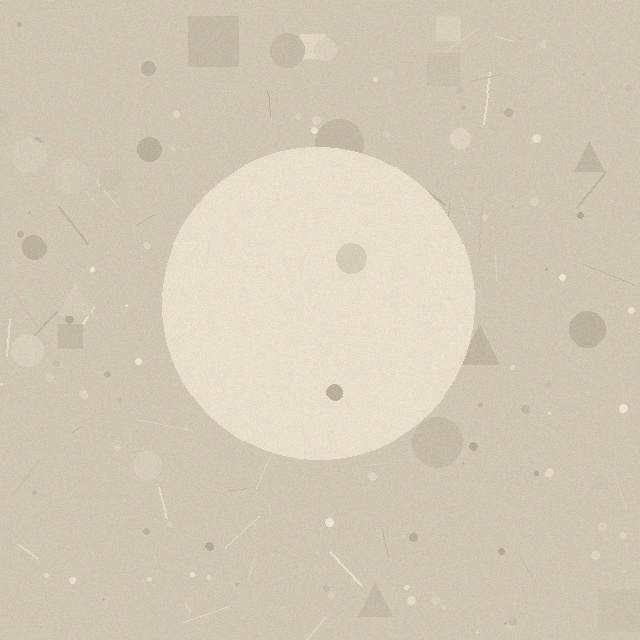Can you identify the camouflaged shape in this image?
The camouflaged shape is a circle.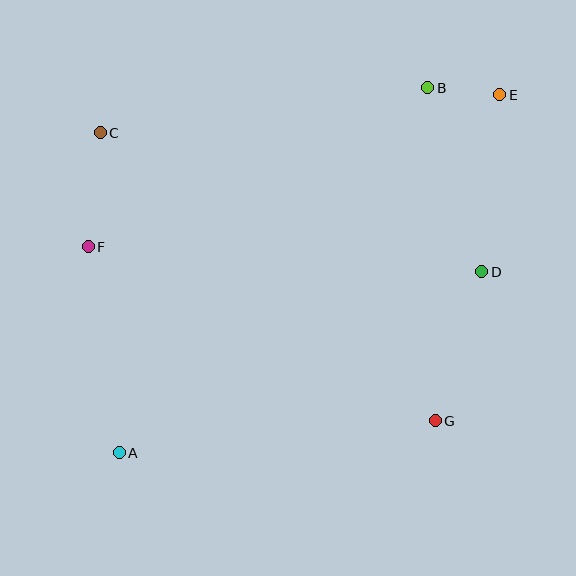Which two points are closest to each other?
Points B and E are closest to each other.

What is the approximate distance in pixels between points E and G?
The distance between E and G is approximately 332 pixels.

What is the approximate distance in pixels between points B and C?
The distance between B and C is approximately 331 pixels.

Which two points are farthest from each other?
Points A and E are farthest from each other.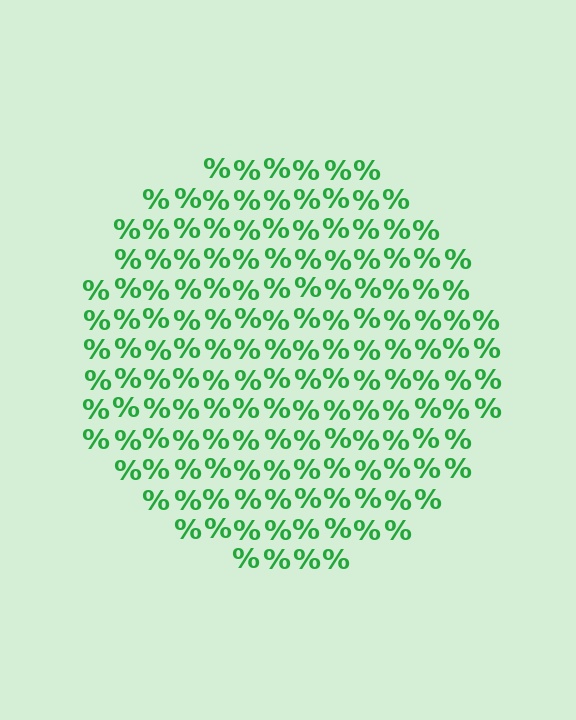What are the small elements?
The small elements are percent signs.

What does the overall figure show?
The overall figure shows a circle.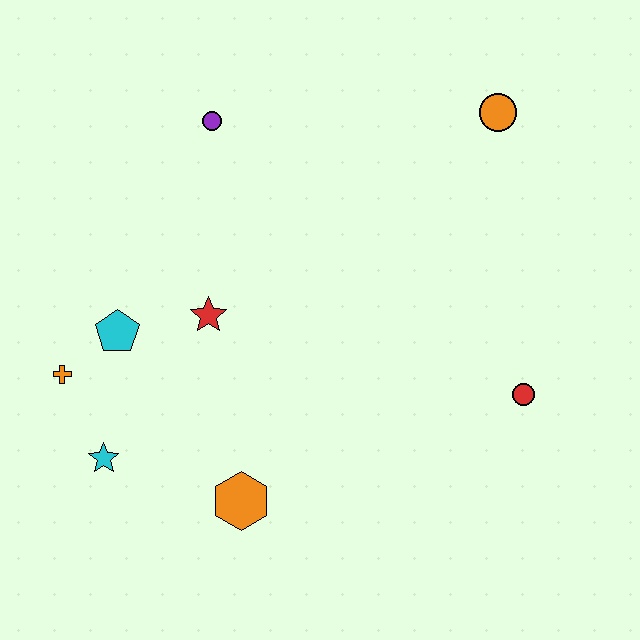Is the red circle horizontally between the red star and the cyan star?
No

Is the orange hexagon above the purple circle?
No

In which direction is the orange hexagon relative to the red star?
The orange hexagon is below the red star.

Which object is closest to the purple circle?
The red star is closest to the purple circle.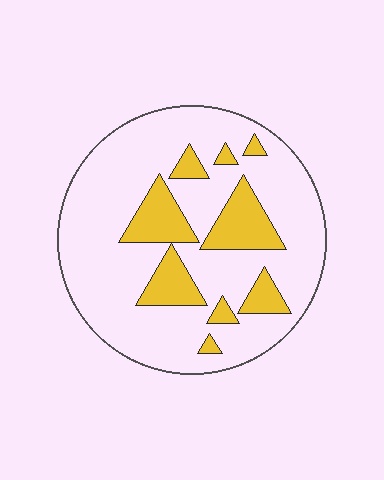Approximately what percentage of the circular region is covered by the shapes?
Approximately 20%.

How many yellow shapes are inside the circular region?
9.